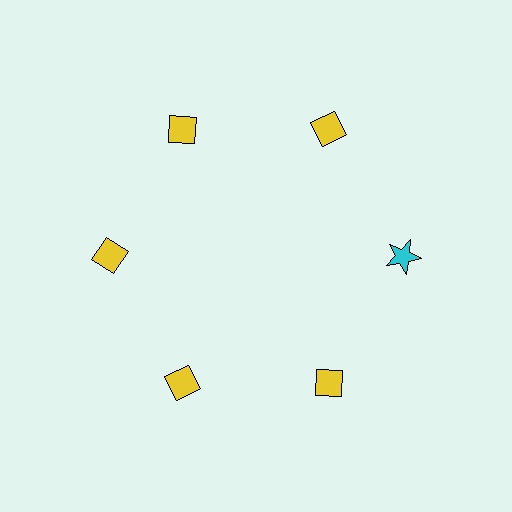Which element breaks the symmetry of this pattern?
The cyan star at roughly the 3 o'clock position breaks the symmetry. All other shapes are yellow diamonds.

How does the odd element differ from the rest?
It differs in both color (cyan instead of yellow) and shape (star instead of diamond).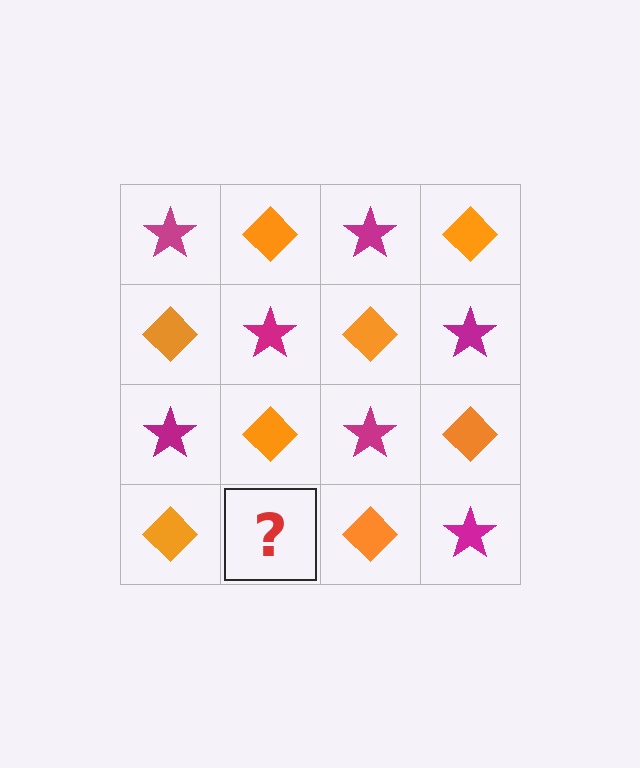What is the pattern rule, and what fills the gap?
The rule is that it alternates magenta star and orange diamond in a checkerboard pattern. The gap should be filled with a magenta star.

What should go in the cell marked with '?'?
The missing cell should contain a magenta star.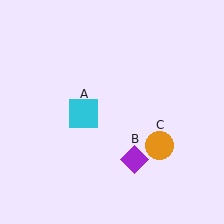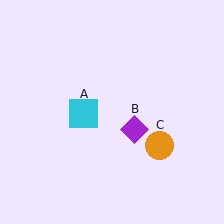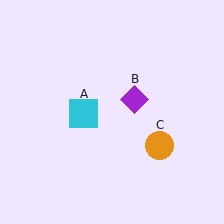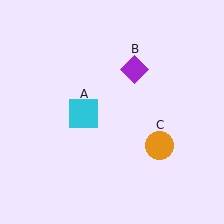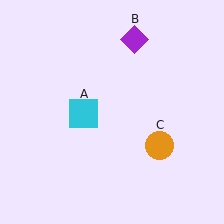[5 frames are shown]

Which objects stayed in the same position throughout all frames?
Cyan square (object A) and orange circle (object C) remained stationary.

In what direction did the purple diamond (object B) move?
The purple diamond (object B) moved up.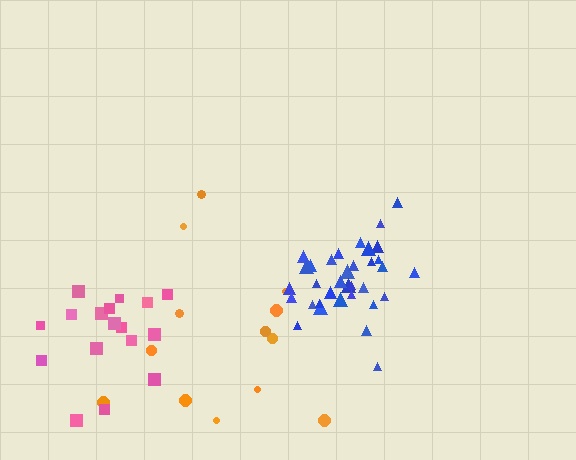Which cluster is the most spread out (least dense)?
Orange.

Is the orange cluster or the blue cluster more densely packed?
Blue.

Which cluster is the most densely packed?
Blue.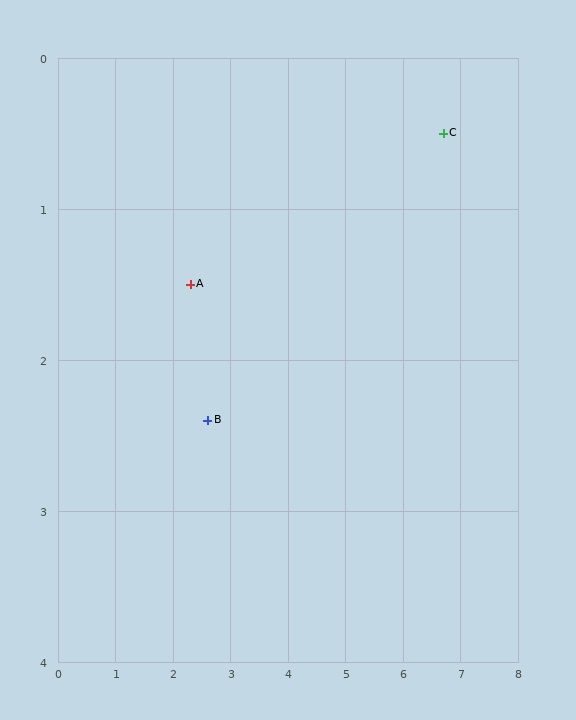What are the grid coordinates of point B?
Point B is at approximately (2.6, 2.4).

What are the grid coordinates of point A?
Point A is at approximately (2.3, 1.5).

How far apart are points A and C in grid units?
Points A and C are about 4.5 grid units apart.